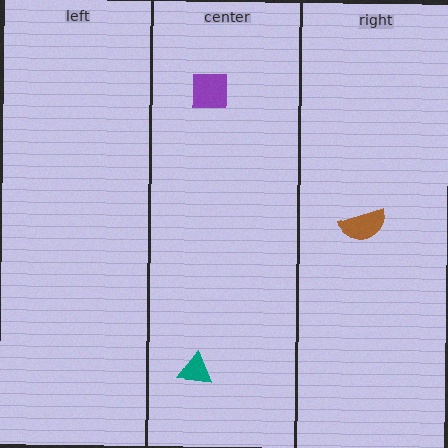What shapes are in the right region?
The brown semicircle.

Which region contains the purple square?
The center region.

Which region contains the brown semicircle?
The right region.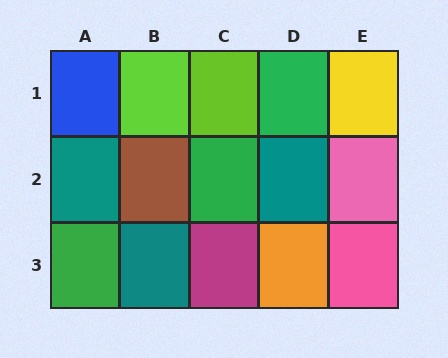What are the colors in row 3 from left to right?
Green, teal, magenta, orange, pink.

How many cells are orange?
1 cell is orange.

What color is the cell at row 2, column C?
Green.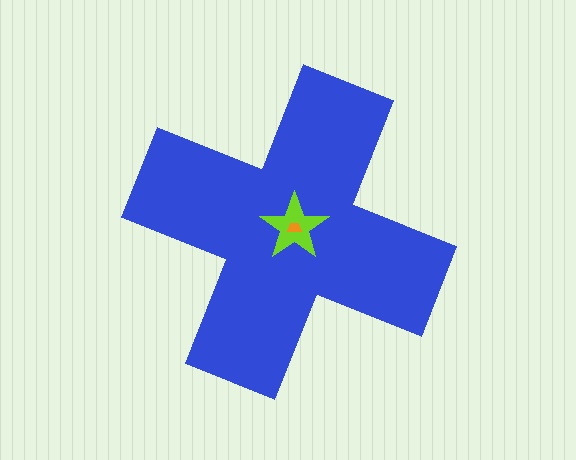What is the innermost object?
The orange trapezoid.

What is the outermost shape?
The blue cross.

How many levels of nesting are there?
3.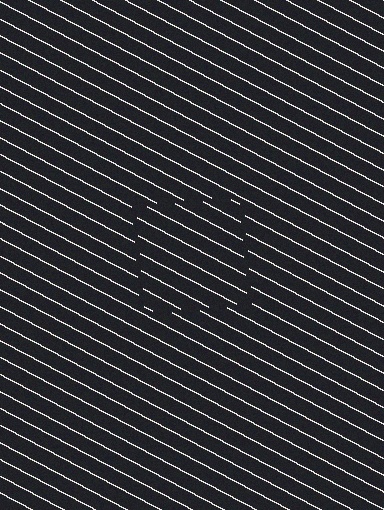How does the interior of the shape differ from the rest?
The interior of the shape contains the same grating, shifted by half a period — the contour is defined by the phase discontinuity where line-ends from the inner and outer gratings abut.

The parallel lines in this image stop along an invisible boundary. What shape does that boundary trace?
An illusory square. The interior of the shape contains the same grating, shifted by half a period — the contour is defined by the phase discontinuity where line-ends from the inner and outer gratings abut.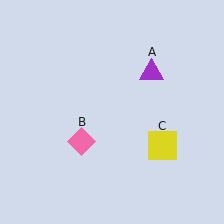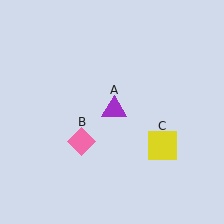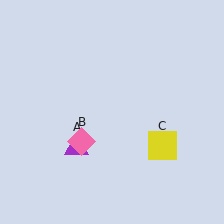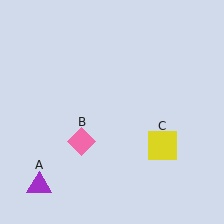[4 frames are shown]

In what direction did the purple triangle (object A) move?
The purple triangle (object A) moved down and to the left.